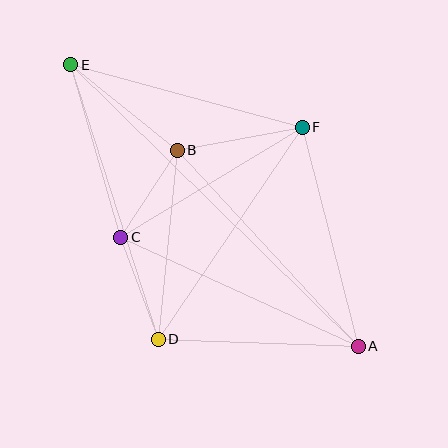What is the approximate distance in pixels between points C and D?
The distance between C and D is approximately 109 pixels.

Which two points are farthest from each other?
Points A and E are farthest from each other.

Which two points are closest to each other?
Points B and C are closest to each other.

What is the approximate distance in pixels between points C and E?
The distance between C and E is approximately 180 pixels.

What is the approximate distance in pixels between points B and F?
The distance between B and F is approximately 127 pixels.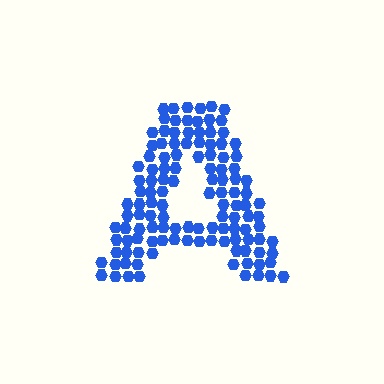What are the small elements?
The small elements are hexagons.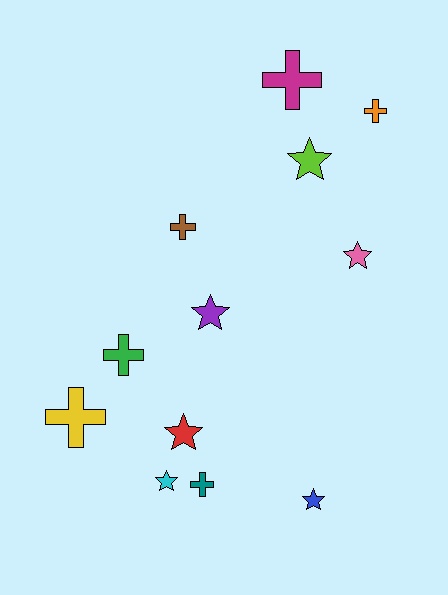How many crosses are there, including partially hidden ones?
There are 6 crosses.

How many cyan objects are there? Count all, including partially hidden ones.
There is 1 cyan object.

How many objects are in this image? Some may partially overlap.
There are 12 objects.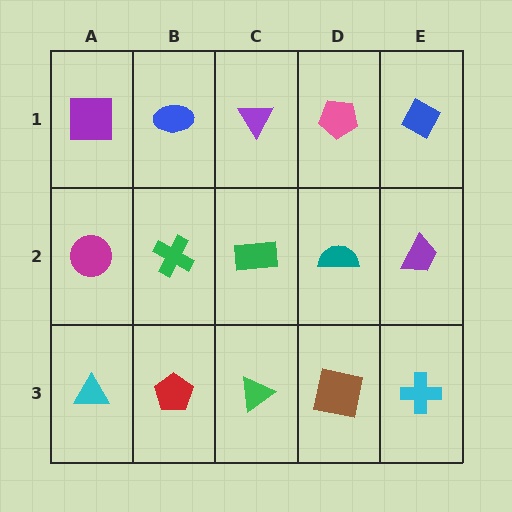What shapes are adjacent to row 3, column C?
A green rectangle (row 2, column C), a red pentagon (row 3, column B), a brown square (row 3, column D).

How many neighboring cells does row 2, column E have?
3.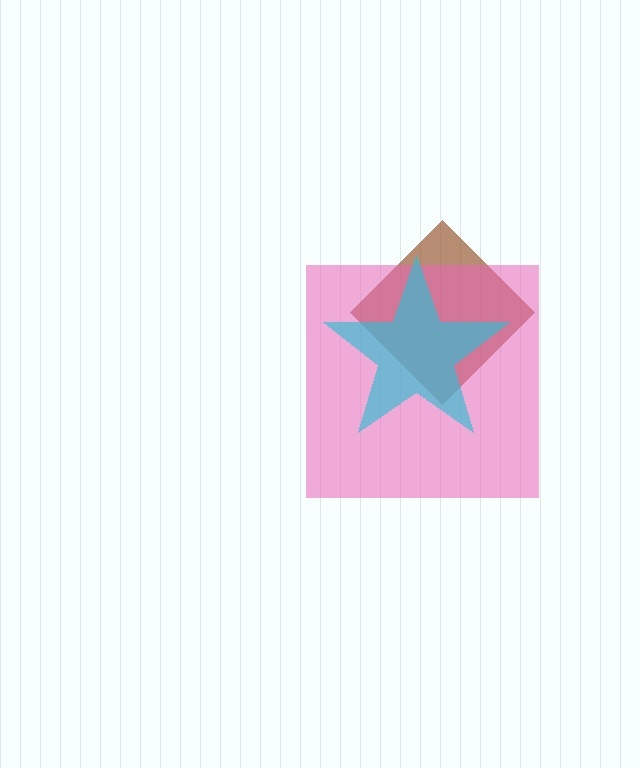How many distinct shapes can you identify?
There are 3 distinct shapes: a brown diamond, a pink square, a cyan star.